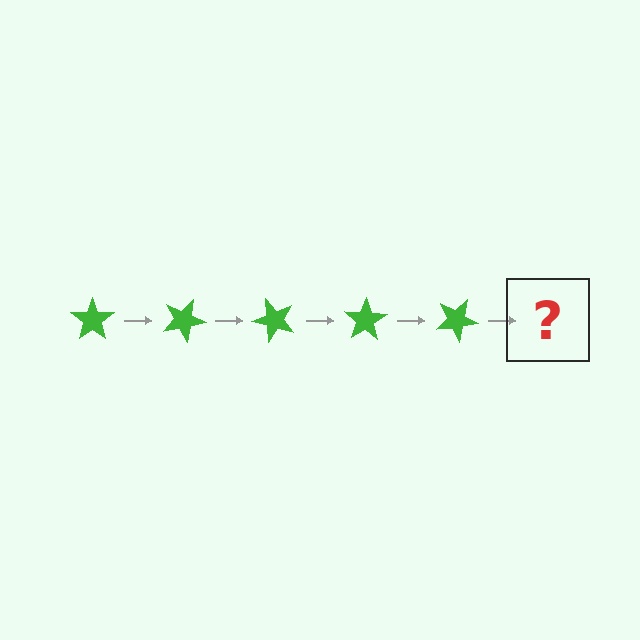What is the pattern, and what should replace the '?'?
The pattern is that the star rotates 25 degrees each step. The '?' should be a green star rotated 125 degrees.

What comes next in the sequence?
The next element should be a green star rotated 125 degrees.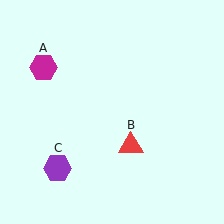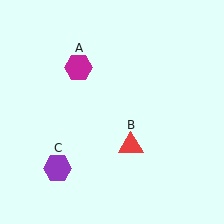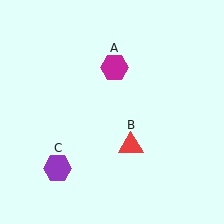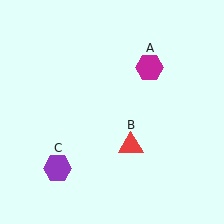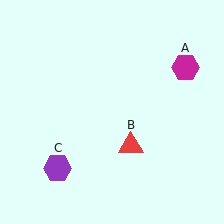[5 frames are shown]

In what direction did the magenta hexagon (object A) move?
The magenta hexagon (object A) moved right.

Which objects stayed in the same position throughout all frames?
Red triangle (object B) and purple hexagon (object C) remained stationary.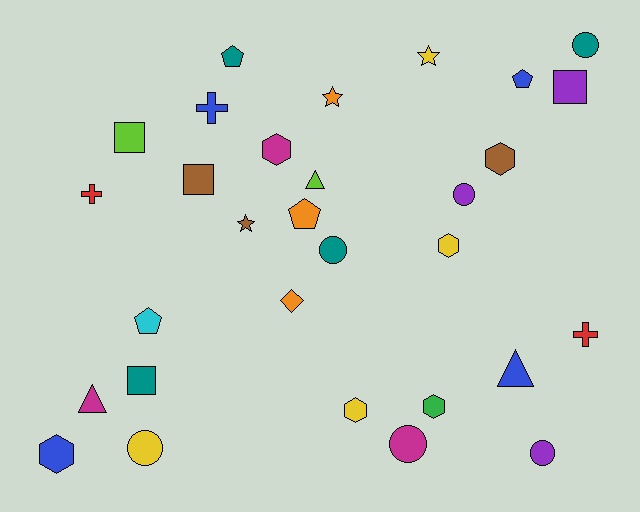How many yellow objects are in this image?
There are 4 yellow objects.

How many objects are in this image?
There are 30 objects.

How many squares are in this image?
There are 4 squares.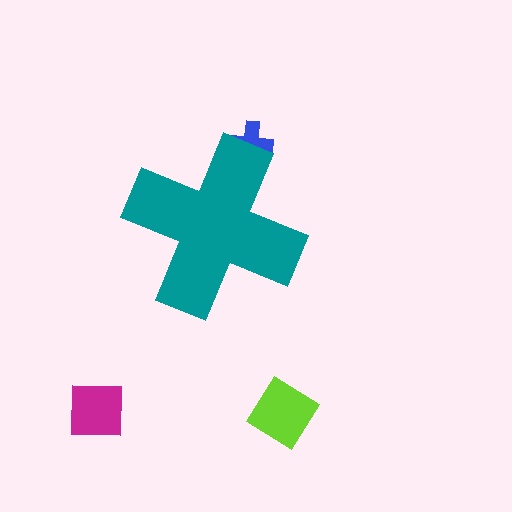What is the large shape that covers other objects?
A teal cross.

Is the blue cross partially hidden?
Yes, the blue cross is partially hidden behind the teal cross.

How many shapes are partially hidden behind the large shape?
1 shape is partially hidden.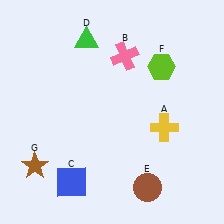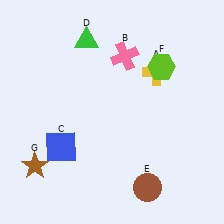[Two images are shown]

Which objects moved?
The objects that moved are: the yellow cross (A), the blue square (C).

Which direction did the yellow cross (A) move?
The yellow cross (A) moved up.